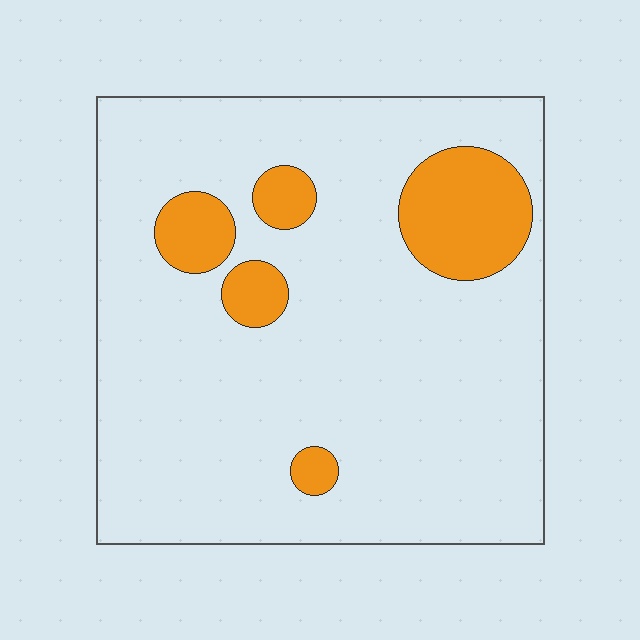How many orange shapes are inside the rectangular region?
5.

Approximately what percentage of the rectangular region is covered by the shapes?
Approximately 15%.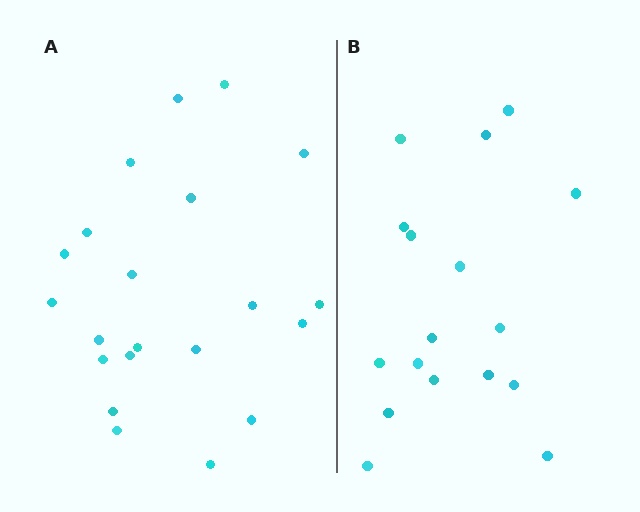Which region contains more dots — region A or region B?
Region A (the left region) has more dots.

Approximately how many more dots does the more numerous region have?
Region A has about 4 more dots than region B.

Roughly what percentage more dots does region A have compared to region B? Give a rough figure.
About 25% more.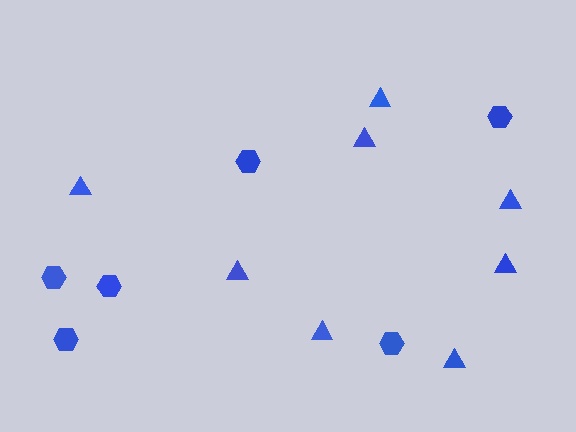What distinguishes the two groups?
There are 2 groups: one group of triangles (8) and one group of hexagons (6).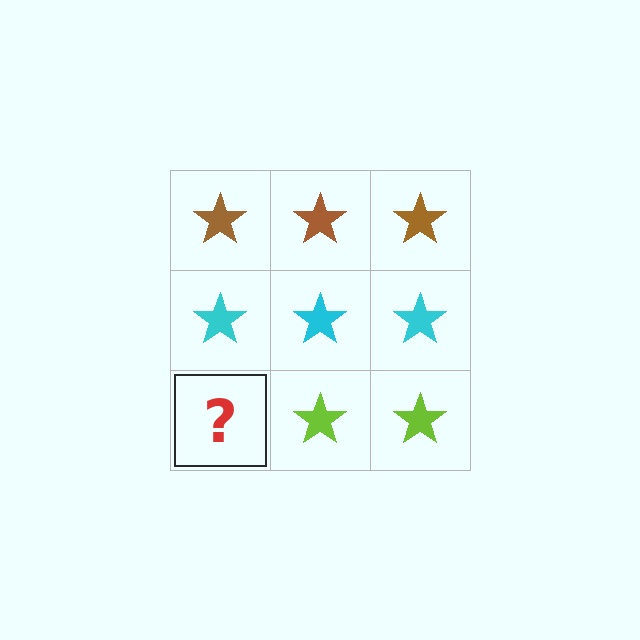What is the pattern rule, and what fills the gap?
The rule is that each row has a consistent color. The gap should be filled with a lime star.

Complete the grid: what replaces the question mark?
The question mark should be replaced with a lime star.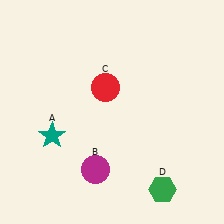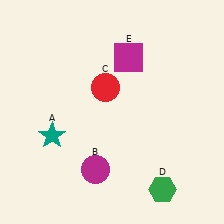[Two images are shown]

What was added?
A magenta square (E) was added in Image 2.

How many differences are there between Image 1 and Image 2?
There is 1 difference between the two images.